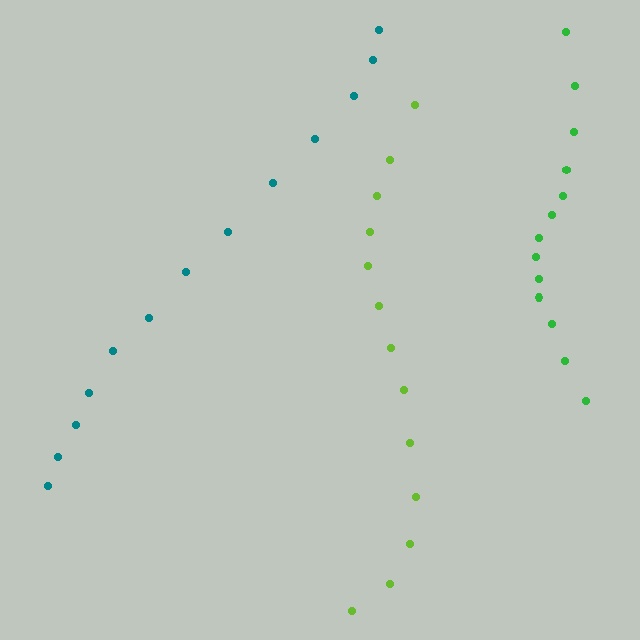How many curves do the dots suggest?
There are 3 distinct paths.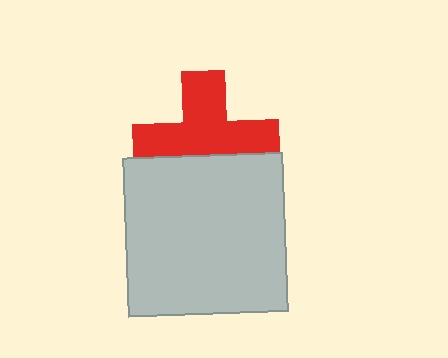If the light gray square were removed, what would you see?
You would see the complete red cross.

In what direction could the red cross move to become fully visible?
The red cross could move up. That would shift it out from behind the light gray square entirely.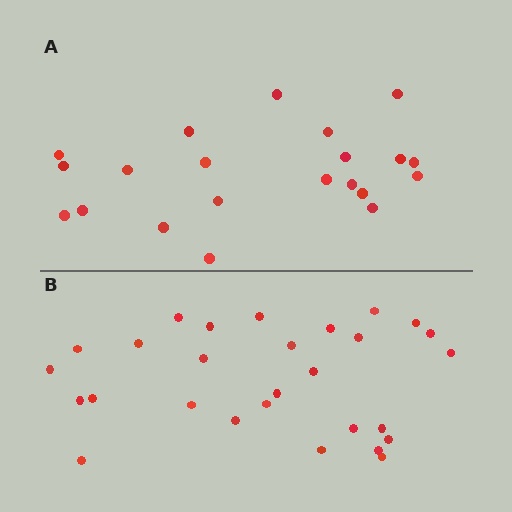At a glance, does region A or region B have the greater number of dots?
Region B (the bottom region) has more dots.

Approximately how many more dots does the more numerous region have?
Region B has roughly 8 or so more dots than region A.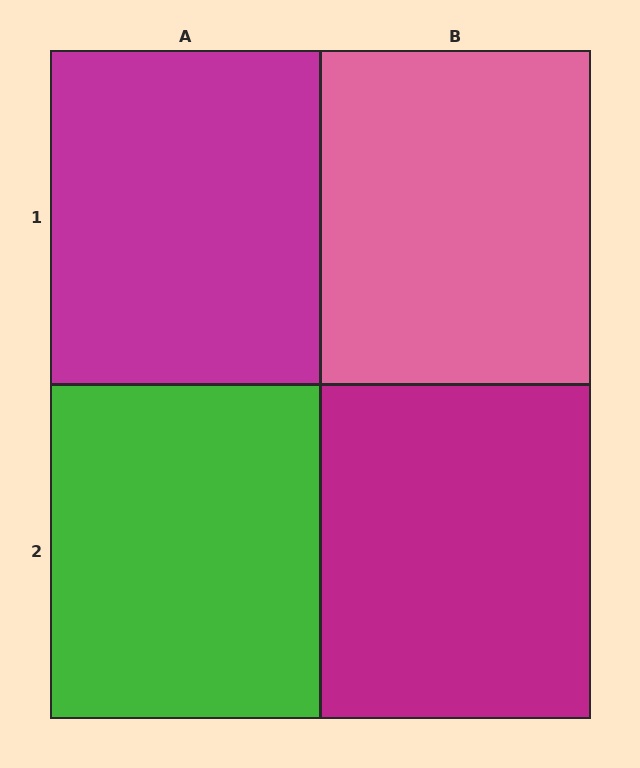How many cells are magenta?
2 cells are magenta.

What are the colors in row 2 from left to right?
Green, magenta.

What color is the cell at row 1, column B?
Pink.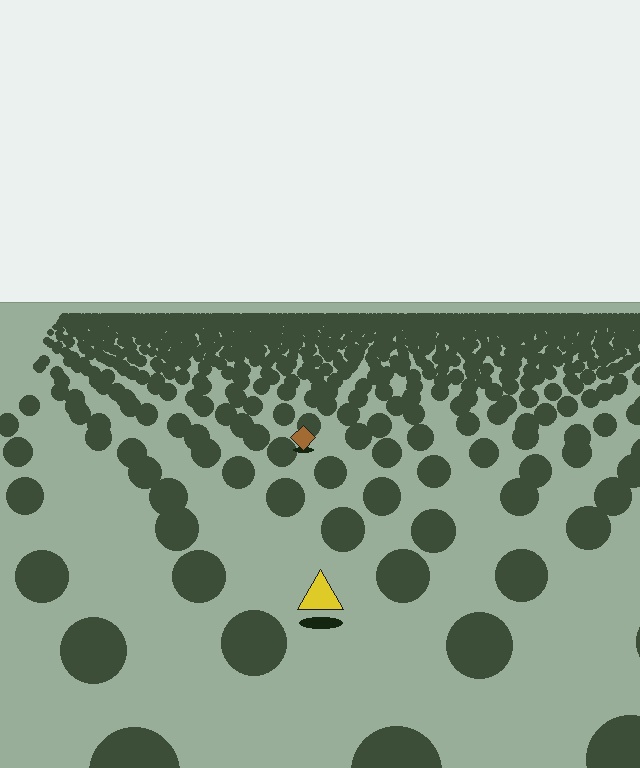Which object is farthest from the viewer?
The brown diamond is farthest from the viewer. It appears smaller and the ground texture around it is denser.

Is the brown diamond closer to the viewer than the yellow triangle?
No. The yellow triangle is closer — you can tell from the texture gradient: the ground texture is coarser near it.